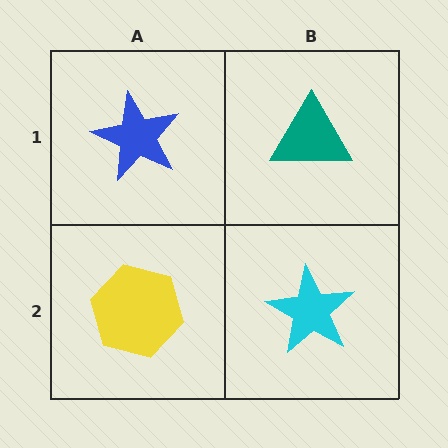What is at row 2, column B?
A cyan star.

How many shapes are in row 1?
2 shapes.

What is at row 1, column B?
A teal triangle.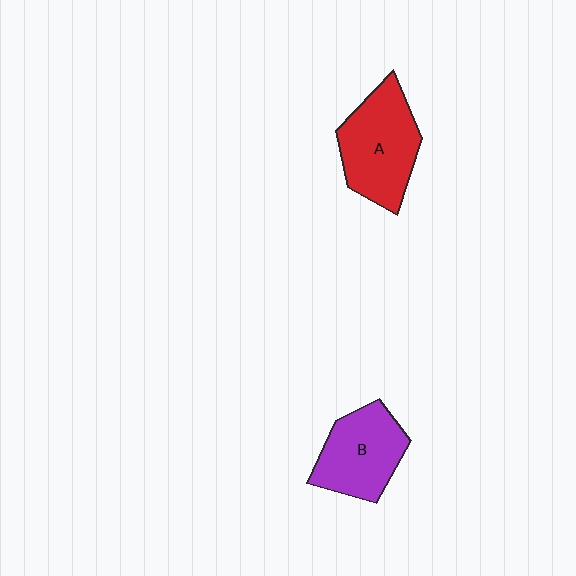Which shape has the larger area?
Shape A (red).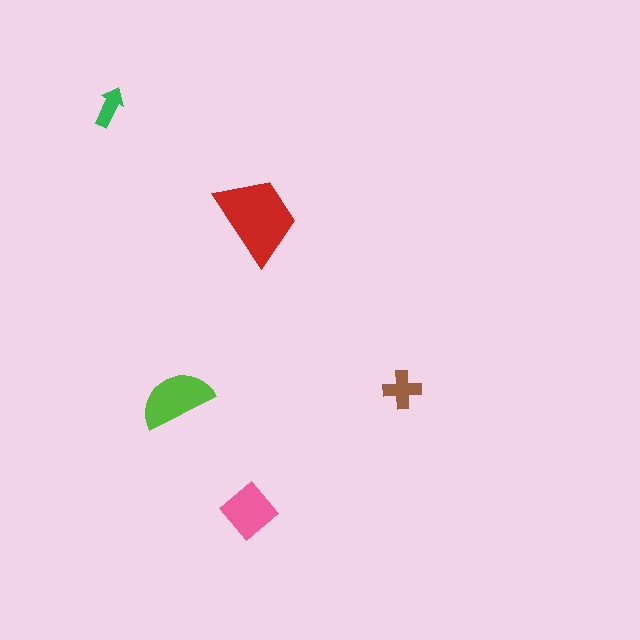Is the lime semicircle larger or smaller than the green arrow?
Larger.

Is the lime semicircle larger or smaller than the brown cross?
Larger.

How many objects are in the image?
There are 5 objects in the image.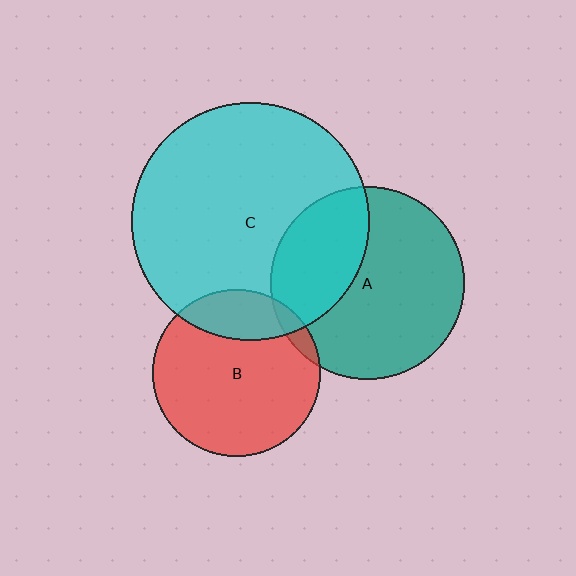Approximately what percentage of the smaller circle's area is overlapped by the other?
Approximately 5%.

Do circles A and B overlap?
Yes.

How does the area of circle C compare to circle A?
Approximately 1.5 times.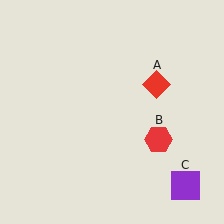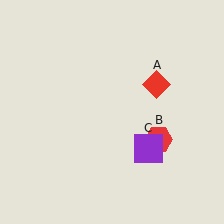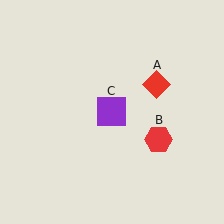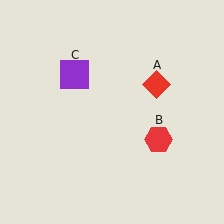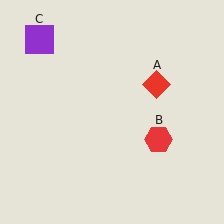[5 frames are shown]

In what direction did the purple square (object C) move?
The purple square (object C) moved up and to the left.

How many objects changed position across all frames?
1 object changed position: purple square (object C).